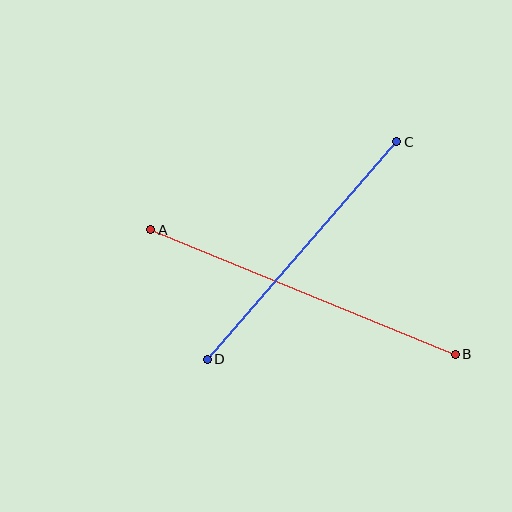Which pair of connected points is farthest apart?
Points A and B are farthest apart.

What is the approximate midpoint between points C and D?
The midpoint is at approximately (302, 250) pixels.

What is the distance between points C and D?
The distance is approximately 288 pixels.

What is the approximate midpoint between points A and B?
The midpoint is at approximately (303, 292) pixels.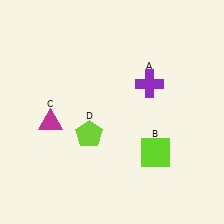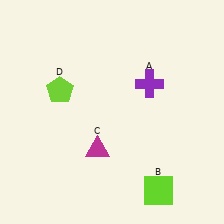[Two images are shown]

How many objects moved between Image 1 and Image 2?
3 objects moved between the two images.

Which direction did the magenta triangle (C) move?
The magenta triangle (C) moved right.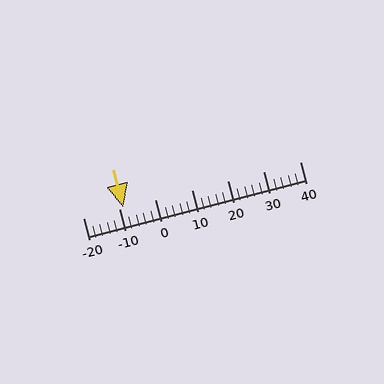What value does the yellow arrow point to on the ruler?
The yellow arrow points to approximately -9.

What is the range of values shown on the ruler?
The ruler shows values from -20 to 40.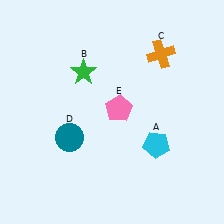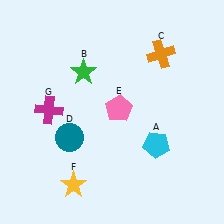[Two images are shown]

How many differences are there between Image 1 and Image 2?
There are 2 differences between the two images.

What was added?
A yellow star (F), a magenta cross (G) were added in Image 2.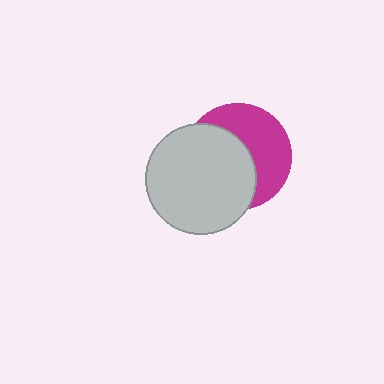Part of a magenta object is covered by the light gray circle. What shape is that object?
It is a circle.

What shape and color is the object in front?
The object in front is a light gray circle.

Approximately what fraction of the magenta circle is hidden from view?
Roughly 53% of the magenta circle is hidden behind the light gray circle.